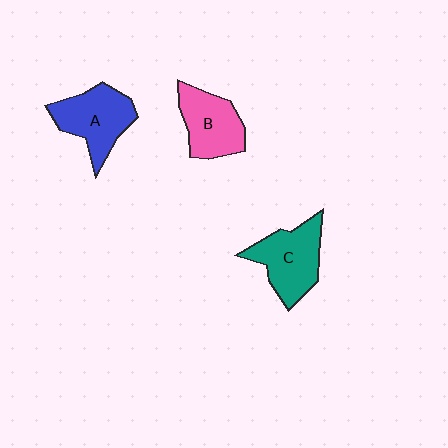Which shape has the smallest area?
Shape B (pink).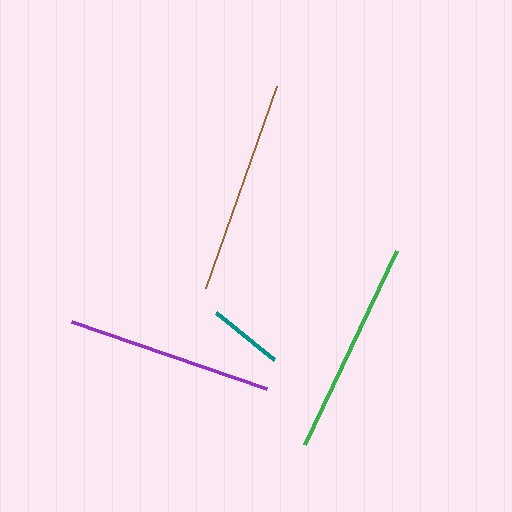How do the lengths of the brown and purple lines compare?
The brown and purple lines are approximately the same length.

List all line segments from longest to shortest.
From longest to shortest: green, brown, purple, teal.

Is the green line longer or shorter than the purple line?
The green line is longer than the purple line.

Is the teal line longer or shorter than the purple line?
The purple line is longer than the teal line.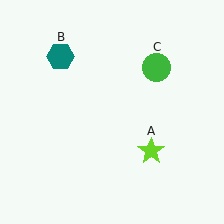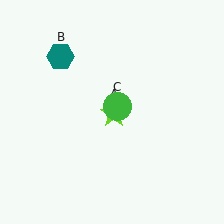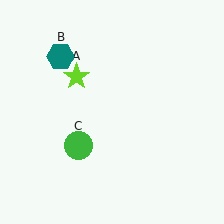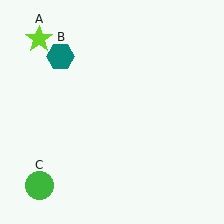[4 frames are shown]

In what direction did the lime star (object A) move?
The lime star (object A) moved up and to the left.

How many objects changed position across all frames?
2 objects changed position: lime star (object A), green circle (object C).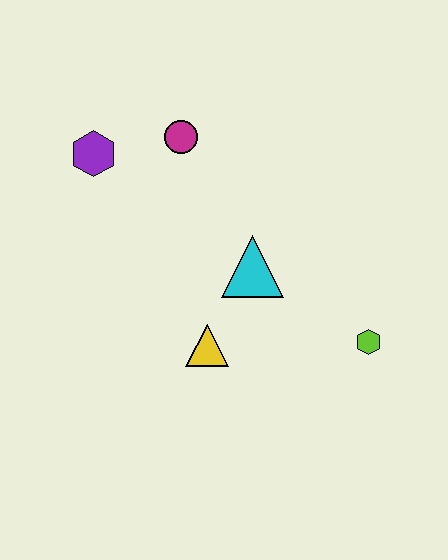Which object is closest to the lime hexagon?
The cyan triangle is closest to the lime hexagon.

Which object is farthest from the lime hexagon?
The purple hexagon is farthest from the lime hexagon.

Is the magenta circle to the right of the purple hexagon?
Yes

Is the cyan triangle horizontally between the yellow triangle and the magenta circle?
No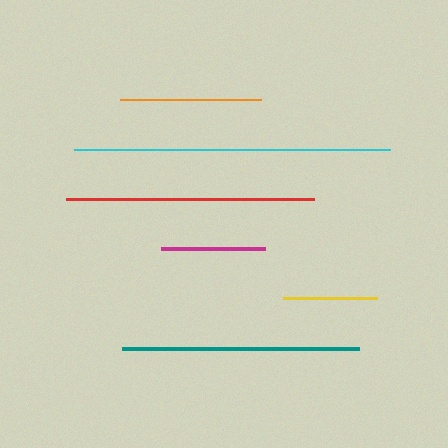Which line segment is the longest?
The cyan line is the longest at approximately 316 pixels.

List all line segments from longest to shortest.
From longest to shortest: cyan, red, teal, orange, magenta, yellow.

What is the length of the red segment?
The red segment is approximately 249 pixels long.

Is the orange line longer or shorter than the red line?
The red line is longer than the orange line.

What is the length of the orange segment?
The orange segment is approximately 141 pixels long.